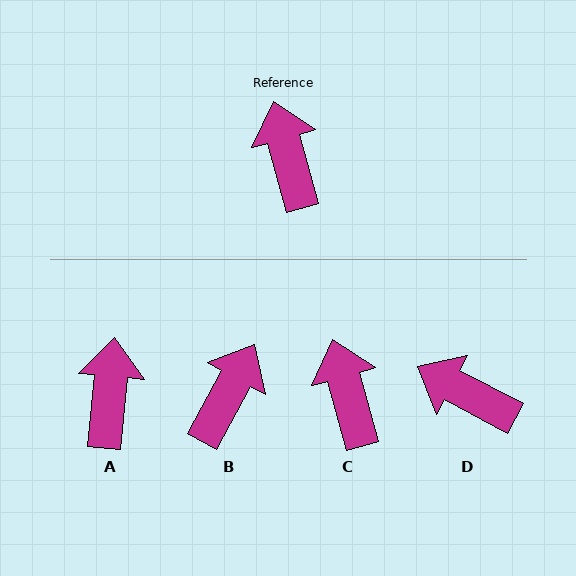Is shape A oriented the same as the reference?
No, it is off by about 21 degrees.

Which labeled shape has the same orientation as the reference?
C.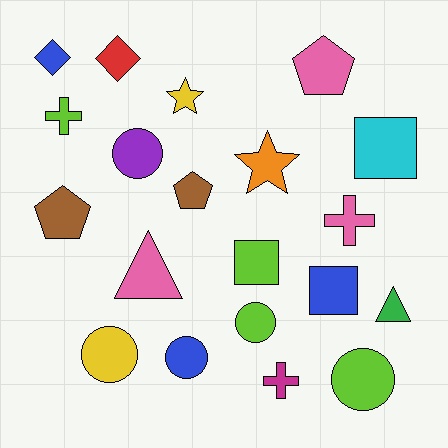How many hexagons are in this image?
There are no hexagons.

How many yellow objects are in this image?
There are 2 yellow objects.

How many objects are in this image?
There are 20 objects.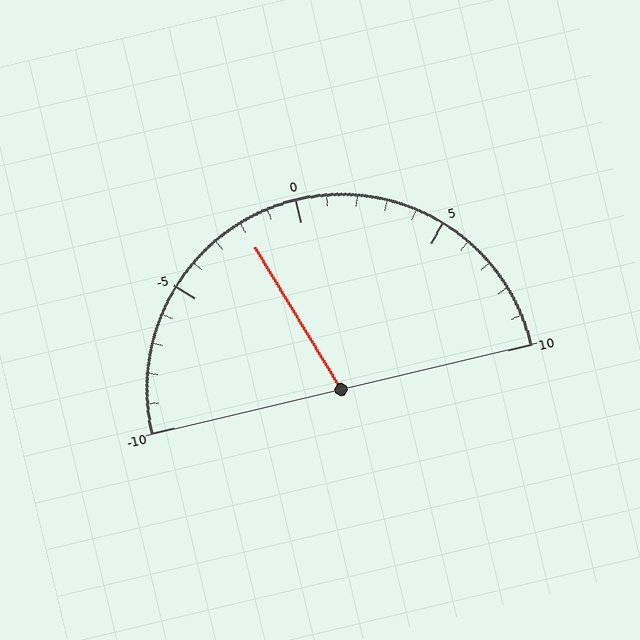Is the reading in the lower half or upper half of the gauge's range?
The reading is in the lower half of the range (-10 to 10).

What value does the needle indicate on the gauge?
The needle indicates approximately -2.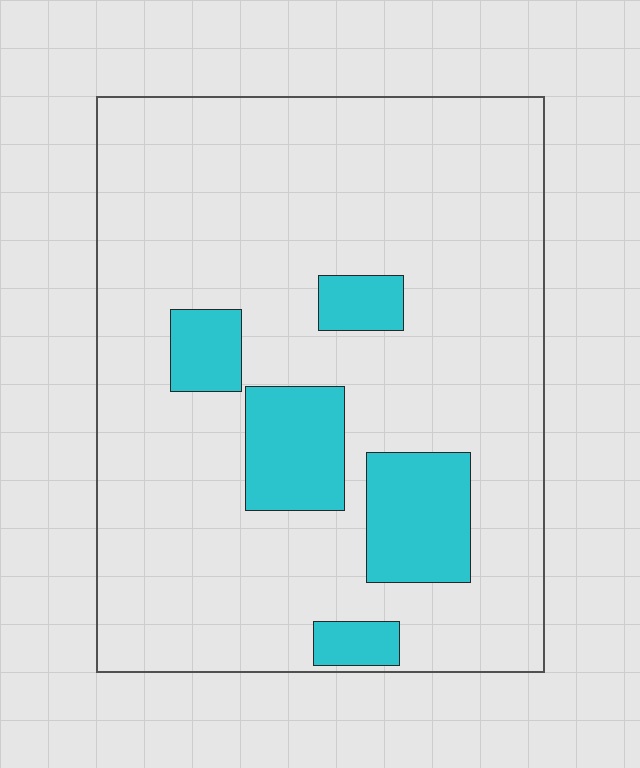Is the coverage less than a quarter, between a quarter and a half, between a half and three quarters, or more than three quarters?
Less than a quarter.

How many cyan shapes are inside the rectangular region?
5.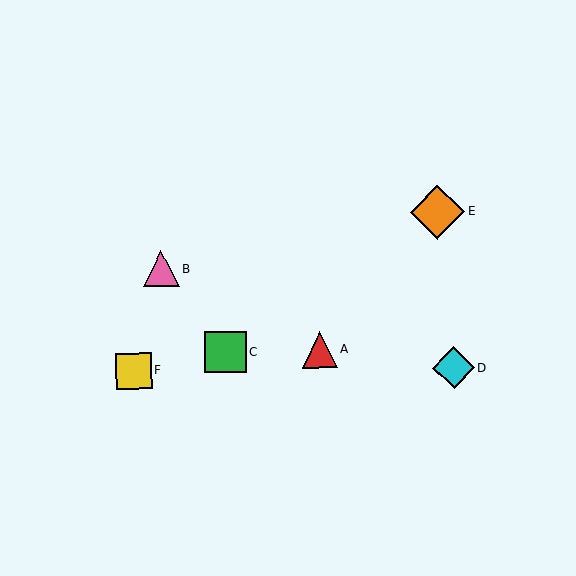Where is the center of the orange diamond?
The center of the orange diamond is at (438, 212).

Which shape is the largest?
The orange diamond (labeled E) is the largest.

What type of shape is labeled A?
Shape A is a red triangle.